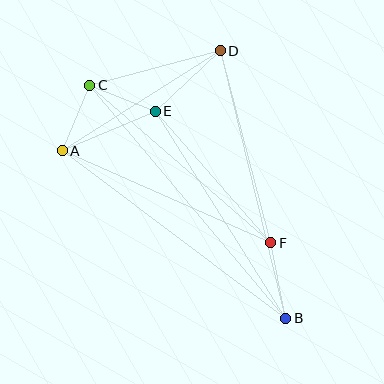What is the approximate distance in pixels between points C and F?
The distance between C and F is approximately 240 pixels.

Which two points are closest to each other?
Points C and E are closest to each other.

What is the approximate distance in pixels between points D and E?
The distance between D and E is approximately 89 pixels.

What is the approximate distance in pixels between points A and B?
The distance between A and B is approximately 279 pixels.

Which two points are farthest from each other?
Points B and C are farthest from each other.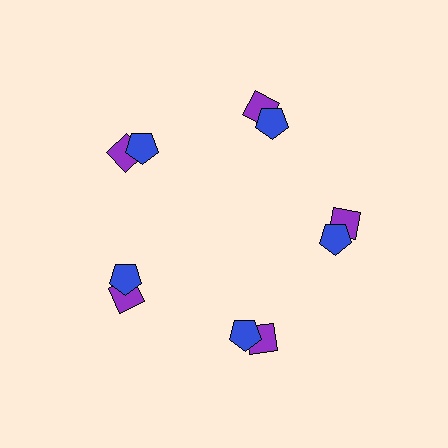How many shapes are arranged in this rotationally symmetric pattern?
There are 10 shapes, arranged in 5 groups of 2.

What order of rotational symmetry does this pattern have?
This pattern has 5-fold rotational symmetry.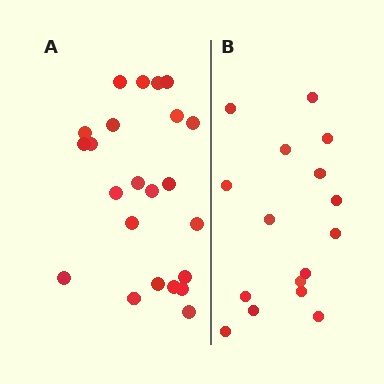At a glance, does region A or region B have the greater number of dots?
Region A (the left region) has more dots.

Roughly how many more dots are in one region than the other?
Region A has roughly 8 or so more dots than region B.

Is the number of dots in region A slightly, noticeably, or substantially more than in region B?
Region A has noticeably more, but not dramatically so. The ratio is roughly 1.4 to 1.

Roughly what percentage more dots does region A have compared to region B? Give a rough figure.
About 45% more.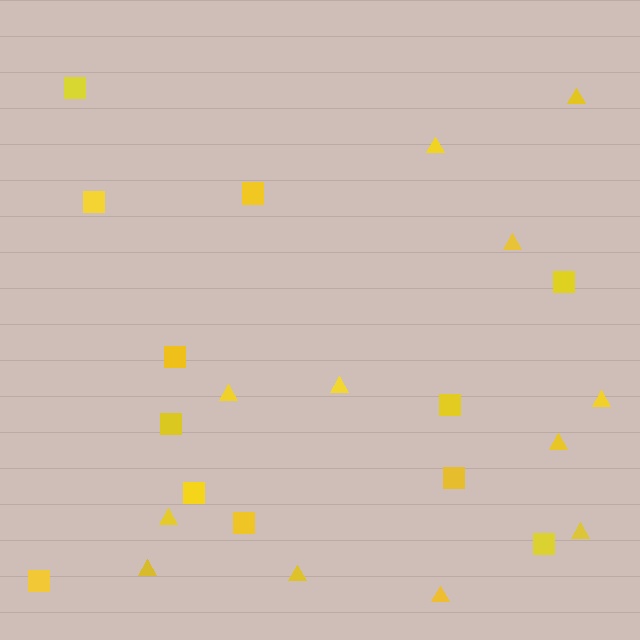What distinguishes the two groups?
There are 2 groups: one group of triangles (12) and one group of squares (12).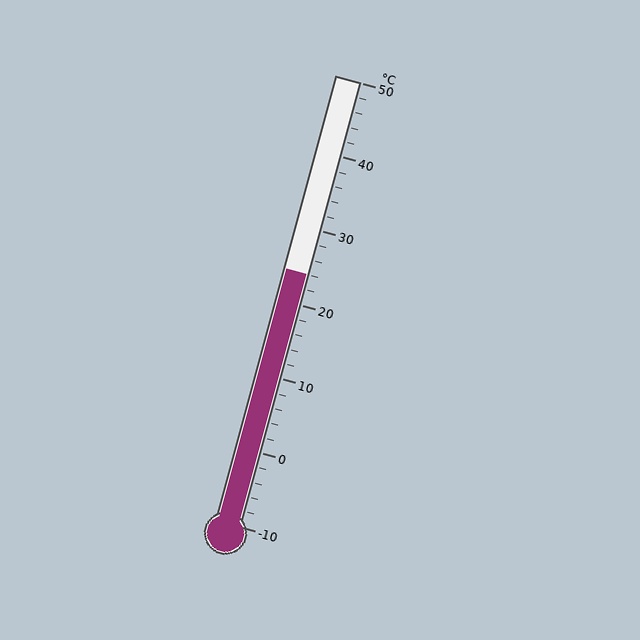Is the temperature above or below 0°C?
The temperature is above 0°C.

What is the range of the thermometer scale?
The thermometer scale ranges from -10°C to 50°C.